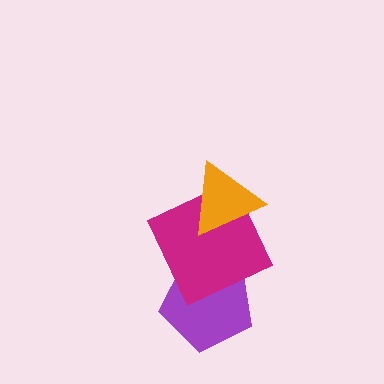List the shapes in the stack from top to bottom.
From top to bottom: the orange triangle, the magenta square, the purple pentagon.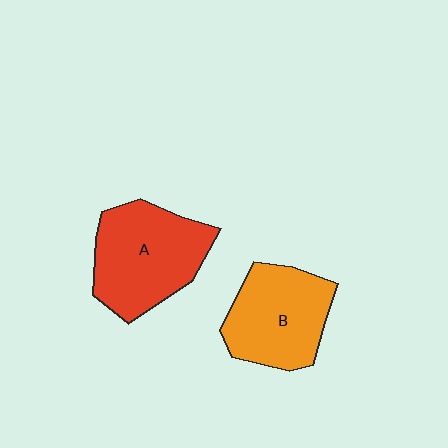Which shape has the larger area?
Shape A (red).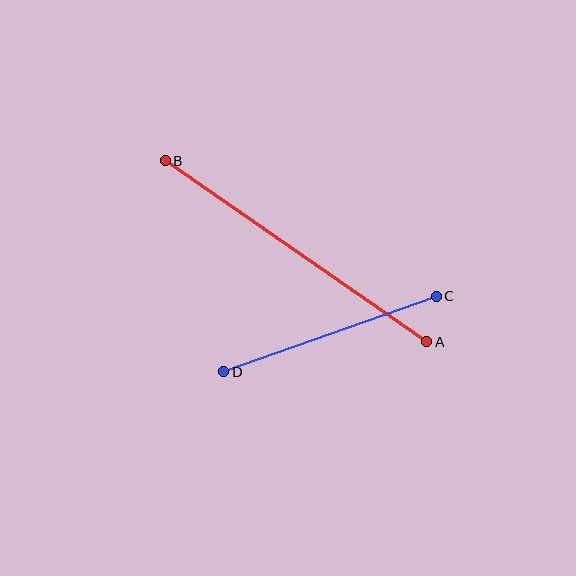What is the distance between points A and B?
The distance is approximately 318 pixels.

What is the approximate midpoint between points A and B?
The midpoint is at approximately (296, 251) pixels.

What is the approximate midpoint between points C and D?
The midpoint is at approximately (330, 334) pixels.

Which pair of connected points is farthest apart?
Points A and B are farthest apart.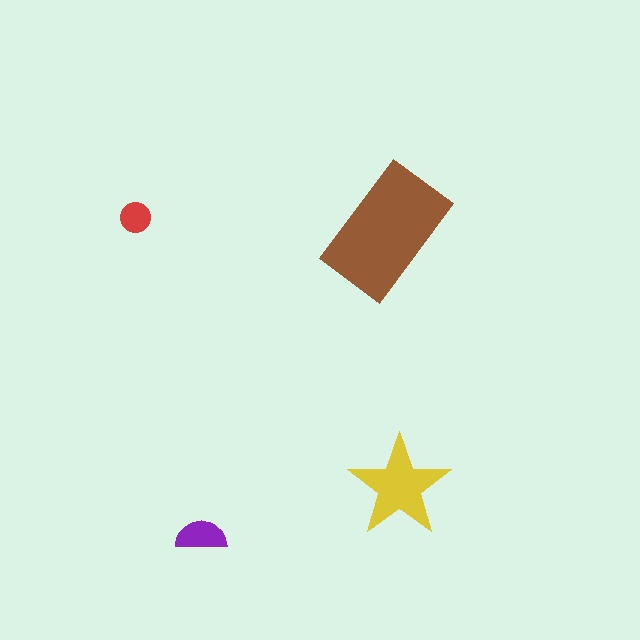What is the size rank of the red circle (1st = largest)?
4th.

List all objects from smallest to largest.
The red circle, the purple semicircle, the yellow star, the brown rectangle.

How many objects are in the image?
There are 4 objects in the image.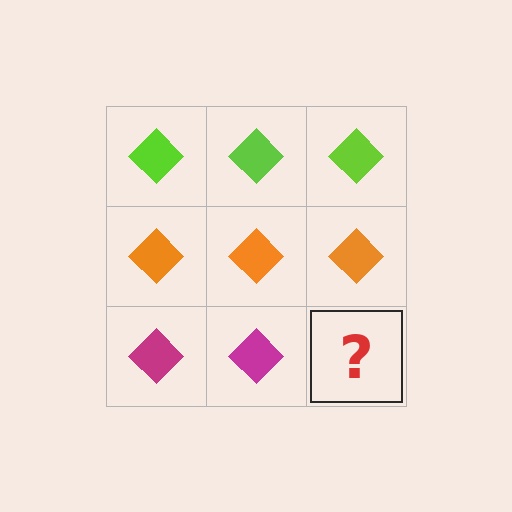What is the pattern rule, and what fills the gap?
The rule is that each row has a consistent color. The gap should be filled with a magenta diamond.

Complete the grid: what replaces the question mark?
The question mark should be replaced with a magenta diamond.